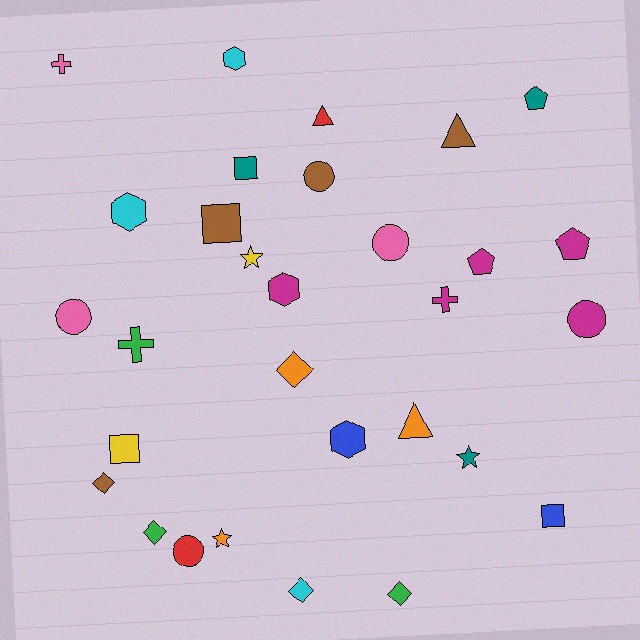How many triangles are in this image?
There are 3 triangles.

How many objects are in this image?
There are 30 objects.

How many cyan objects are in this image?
There are 3 cyan objects.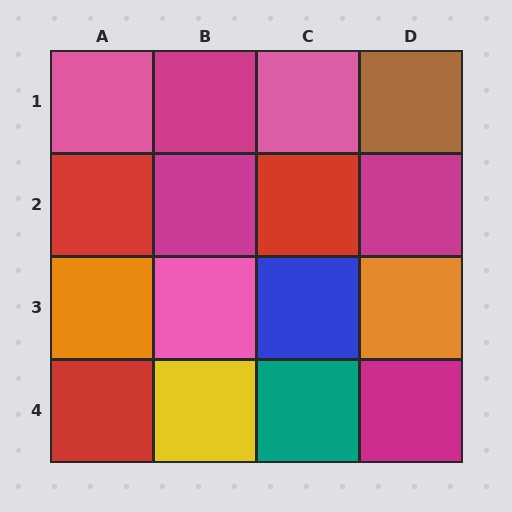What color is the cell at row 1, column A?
Pink.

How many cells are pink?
3 cells are pink.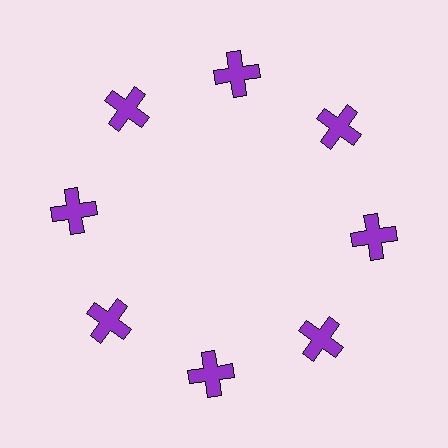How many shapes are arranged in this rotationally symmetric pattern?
There are 8 shapes, arranged in 8 groups of 1.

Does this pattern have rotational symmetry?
Yes, this pattern has 8-fold rotational symmetry. It looks the same after rotating 45 degrees around the center.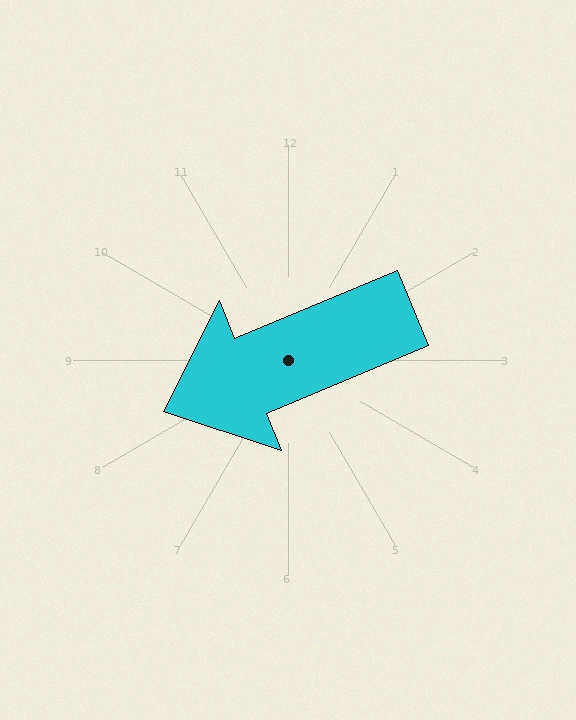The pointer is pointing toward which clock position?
Roughly 8 o'clock.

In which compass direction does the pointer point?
Southwest.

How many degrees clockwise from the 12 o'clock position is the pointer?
Approximately 247 degrees.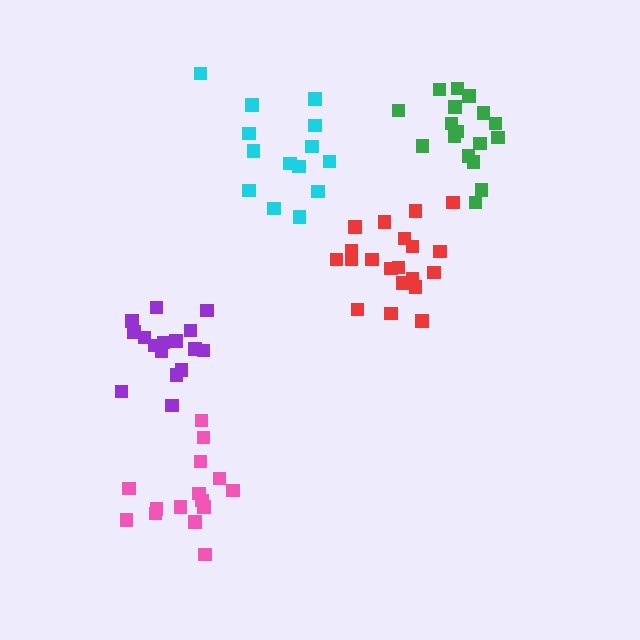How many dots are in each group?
Group 1: 16 dots, Group 2: 20 dots, Group 3: 14 dots, Group 4: 15 dots, Group 5: 17 dots (82 total).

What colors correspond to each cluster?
The clusters are colored: purple, red, cyan, pink, green.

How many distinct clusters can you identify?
There are 5 distinct clusters.